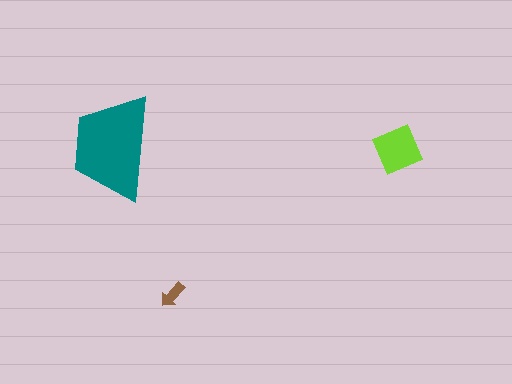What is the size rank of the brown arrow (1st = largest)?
3rd.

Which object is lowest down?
The brown arrow is bottommost.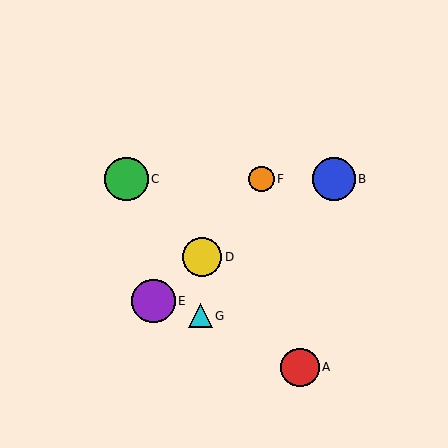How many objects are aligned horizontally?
3 objects (B, C, F) are aligned horizontally.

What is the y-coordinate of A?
Object A is at y≈367.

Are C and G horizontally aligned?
No, C is at y≈179 and G is at y≈316.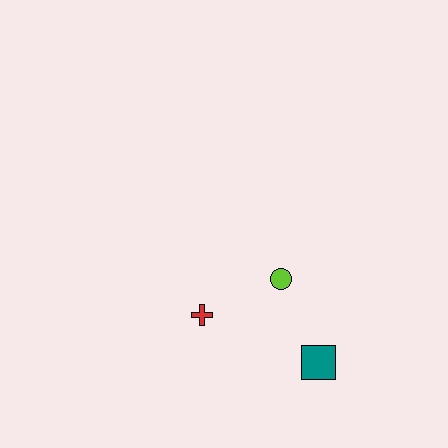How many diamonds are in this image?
There are no diamonds.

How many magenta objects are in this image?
There are no magenta objects.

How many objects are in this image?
There are 3 objects.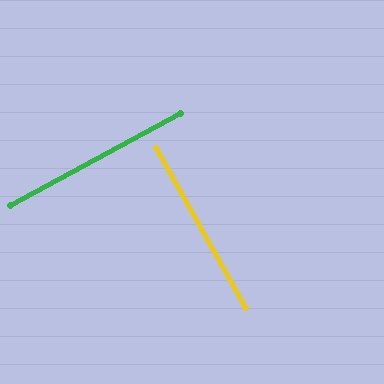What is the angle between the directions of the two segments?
Approximately 89 degrees.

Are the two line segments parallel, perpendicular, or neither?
Perpendicular — they meet at approximately 89°.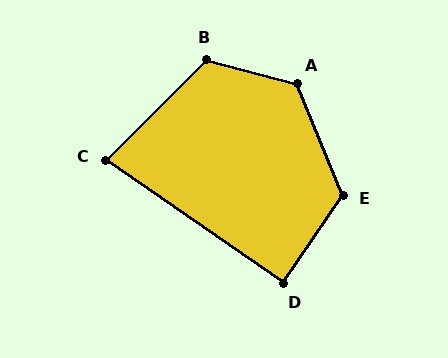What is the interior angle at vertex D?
Approximately 90 degrees (approximately right).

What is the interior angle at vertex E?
Approximately 124 degrees (obtuse).